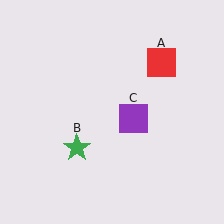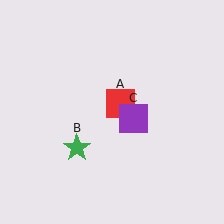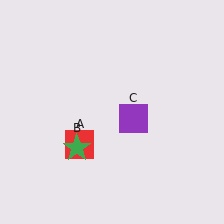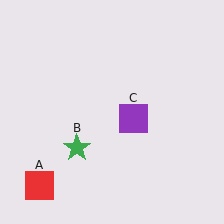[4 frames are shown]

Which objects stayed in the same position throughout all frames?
Green star (object B) and purple square (object C) remained stationary.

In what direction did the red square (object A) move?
The red square (object A) moved down and to the left.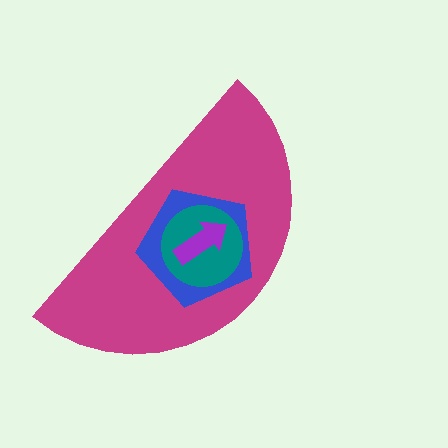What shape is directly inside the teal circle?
The purple arrow.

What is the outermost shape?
The magenta semicircle.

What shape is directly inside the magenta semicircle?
The blue pentagon.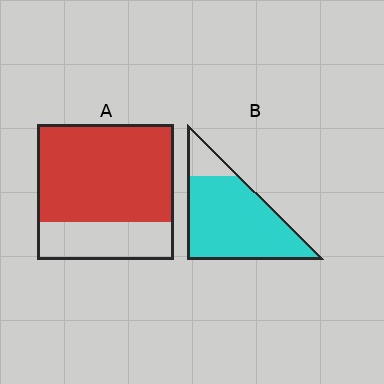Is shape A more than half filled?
Yes.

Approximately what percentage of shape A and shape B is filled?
A is approximately 70% and B is approximately 85%.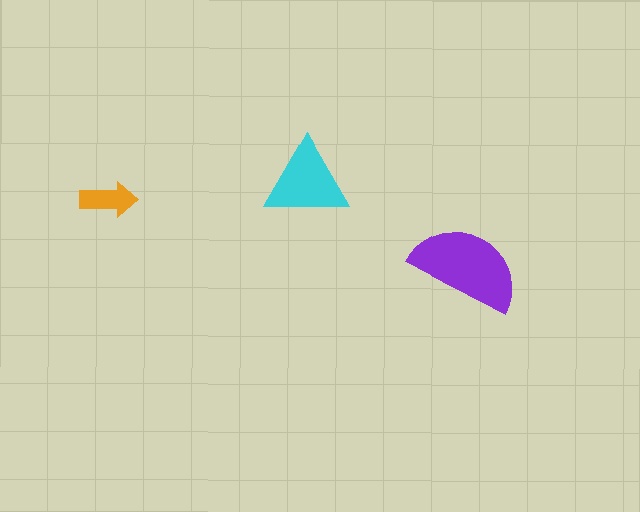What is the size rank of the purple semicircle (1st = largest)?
1st.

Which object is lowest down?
The purple semicircle is bottommost.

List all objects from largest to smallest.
The purple semicircle, the cyan triangle, the orange arrow.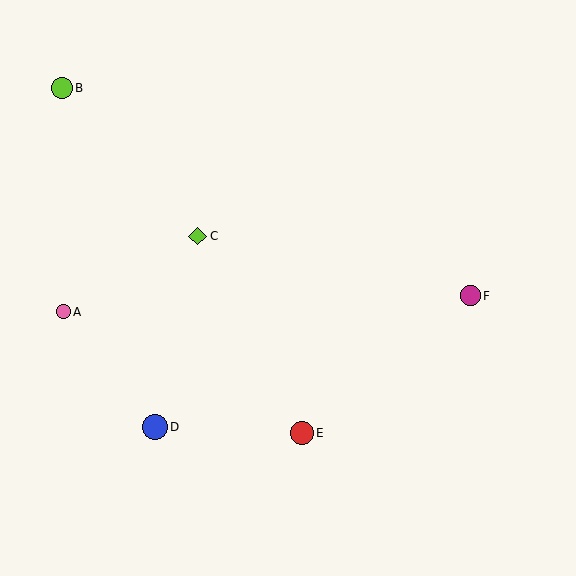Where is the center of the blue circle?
The center of the blue circle is at (155, 427).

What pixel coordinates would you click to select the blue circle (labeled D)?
Click at (155, 427) to select the blue circle D.